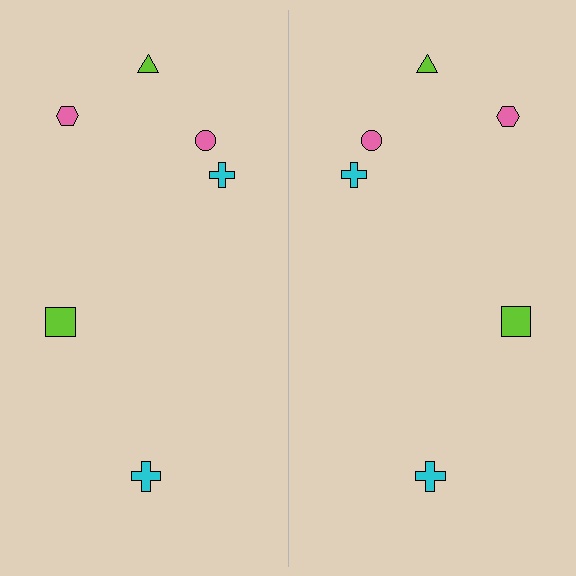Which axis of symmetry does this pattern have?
The pattern has a vertical axis of symmetry running through the center of the image.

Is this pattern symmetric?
Yes, this pattern has bilateral (reflection) symmetry.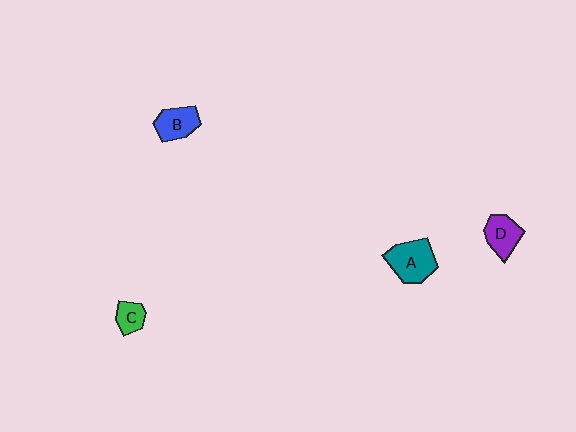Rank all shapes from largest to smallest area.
From largest to smallest: A (teal), B (blue), D (purple), C (green).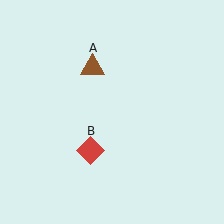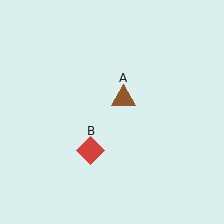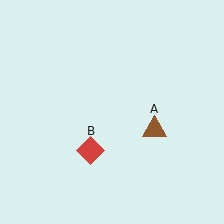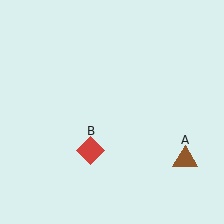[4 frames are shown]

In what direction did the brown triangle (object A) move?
The brown triangle (object A) moved down and to the right.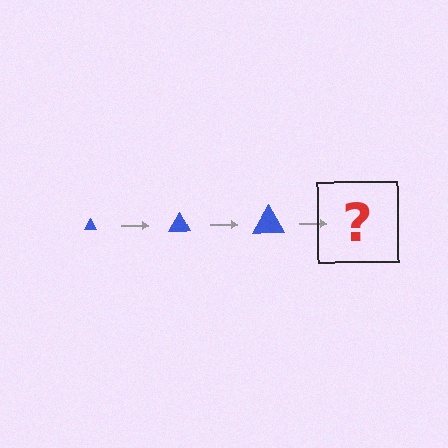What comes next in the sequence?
The next element should be a blue triangle, larger than the previous one.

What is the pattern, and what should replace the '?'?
The pattern is that the triangle gets progressively larger each step. The '?' should be a blue triangle, larger than the previous one.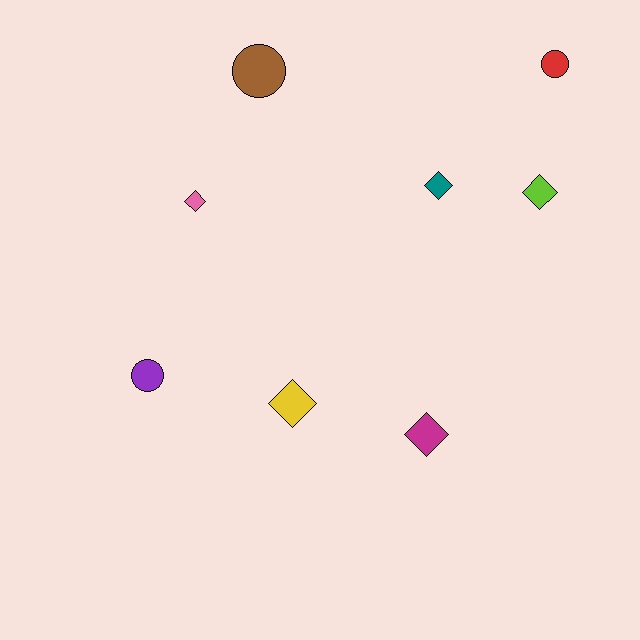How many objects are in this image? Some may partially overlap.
There are 8 objects.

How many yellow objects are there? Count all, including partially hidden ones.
There is 1 yellow object.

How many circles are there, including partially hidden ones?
There are 3 circles.